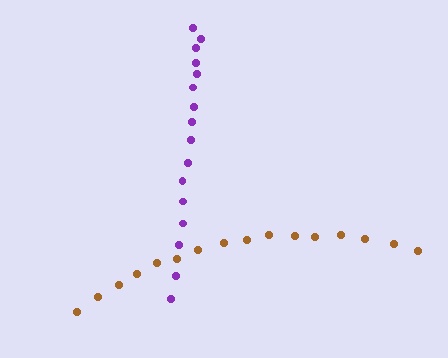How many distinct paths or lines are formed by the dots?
There are 2 distinct paths.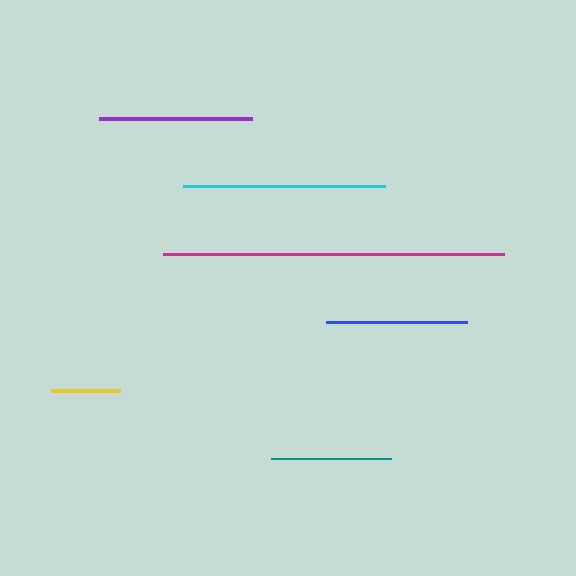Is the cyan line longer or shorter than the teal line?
The cyan line is longer than the teal line.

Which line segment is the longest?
The magenta line is the longest at approximately 340 pixels.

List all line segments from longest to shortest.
From longest to shortest: magenta, cyan, purple, blue, teal, yellow.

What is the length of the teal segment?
The teal segment is approximately 120 pixels long.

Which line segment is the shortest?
The yellow line is the shortest at approximately 69 pixels.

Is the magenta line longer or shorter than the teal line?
The magenta line is longer than the teal line.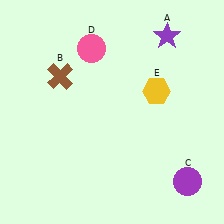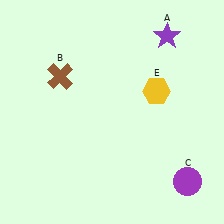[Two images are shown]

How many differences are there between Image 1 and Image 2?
There is 1 difference between the two images.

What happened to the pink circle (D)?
The pink circle (D) was removed in Image 2. It was in the top-left area of Image 1.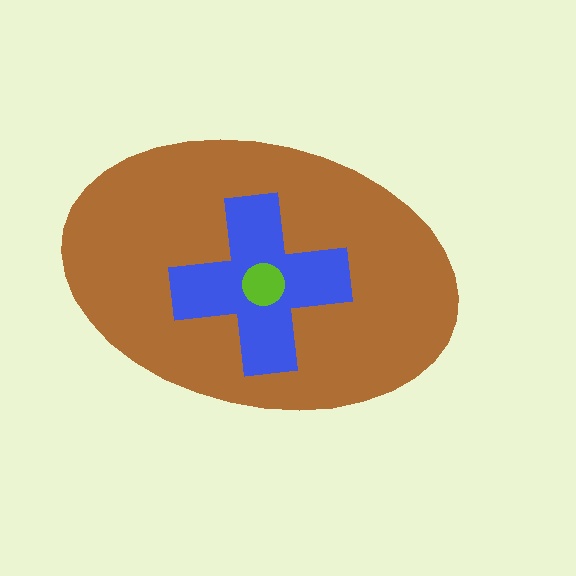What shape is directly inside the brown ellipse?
The blue cross.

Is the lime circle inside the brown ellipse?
Yes.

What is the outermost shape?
The brown ellipse.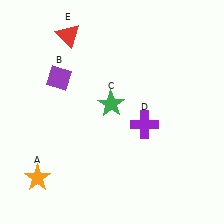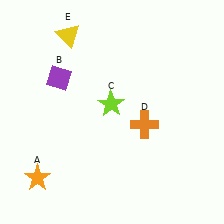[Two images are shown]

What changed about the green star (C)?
In Image 1, C is green. In Image 2, it changed to lime.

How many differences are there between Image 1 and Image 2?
There are 3 differences between the two images.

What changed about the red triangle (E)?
In Image 1, E is red. In Image 2, it changed to yellow.